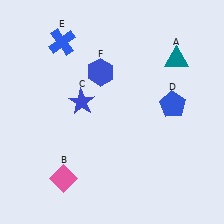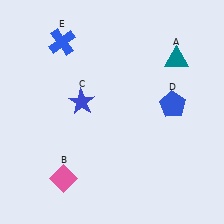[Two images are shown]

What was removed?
The blue hexagon (F) was removed in Image 2.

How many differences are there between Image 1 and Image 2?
There is 1 difference between the two images.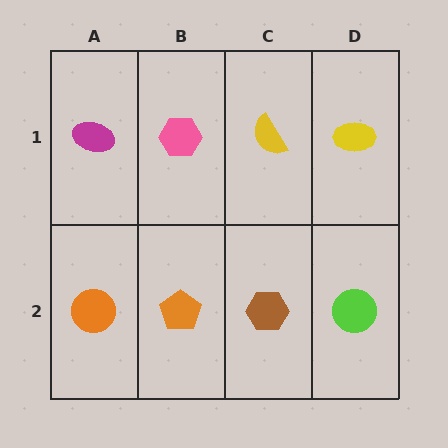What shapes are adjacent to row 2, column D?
A yellow ellipse (row 1, column D), a brown hexagon (row 2, column C).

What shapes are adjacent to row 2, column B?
A pink hexagon (row 1, column B), an orange circle (row 2, column A), a brown hexagon (row 2, column C).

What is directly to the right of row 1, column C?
A yellow ellipse.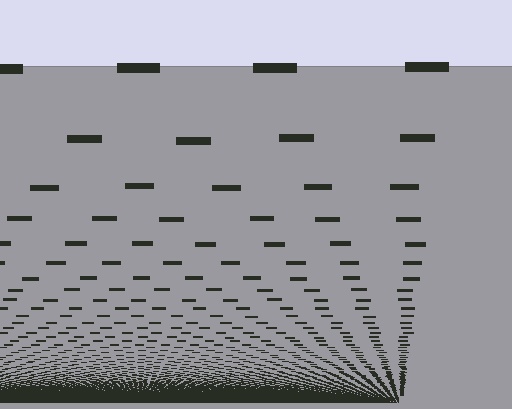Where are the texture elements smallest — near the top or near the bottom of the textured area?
Near the bottom.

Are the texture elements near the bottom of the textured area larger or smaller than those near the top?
Smaller. The gradient is inverted — elements near the bottom are smaller and denser.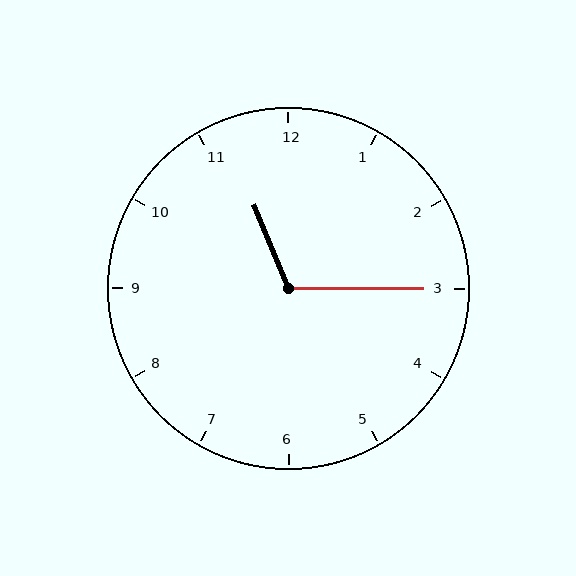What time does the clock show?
11:15.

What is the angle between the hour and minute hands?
Approximately 112 degrees.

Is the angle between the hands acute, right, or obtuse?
It is obtuse.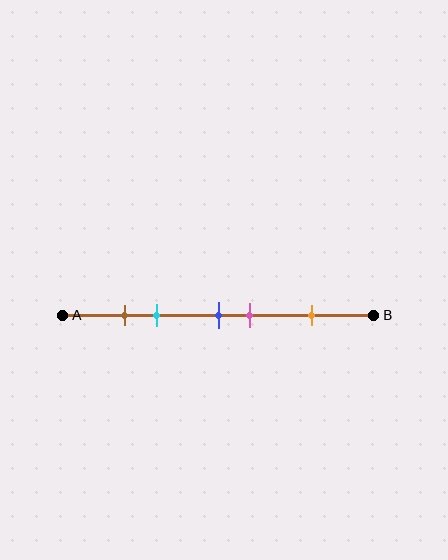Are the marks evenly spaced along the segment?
No, the marks are not evenly spaced.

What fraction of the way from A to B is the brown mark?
The brown mark is approximately 20% (0.2) of the way from A to B.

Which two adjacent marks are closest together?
The brown and cyan marks are the closest adjacent pair.